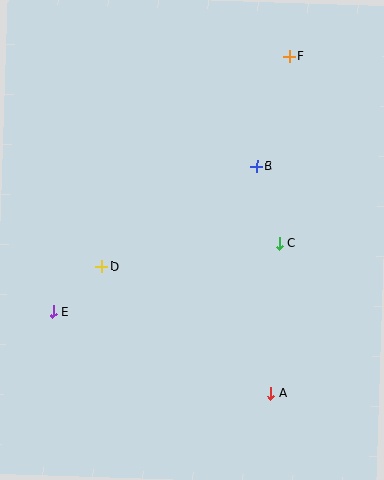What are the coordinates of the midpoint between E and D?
The midpoint between E and D is at (77, 289).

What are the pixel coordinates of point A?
Point A is at (271, 393).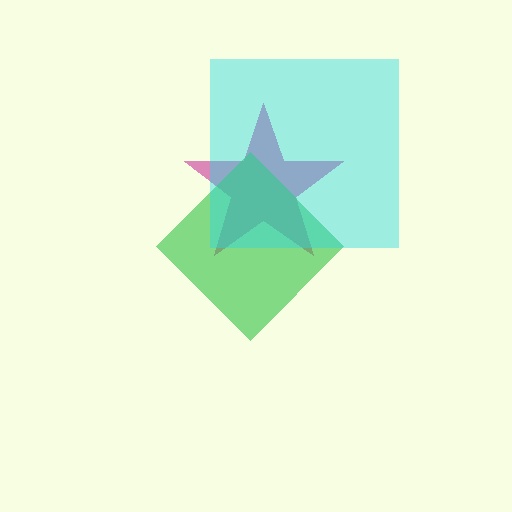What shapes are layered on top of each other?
The layered shapes are: a magenta star, a green diamond, a cyan square.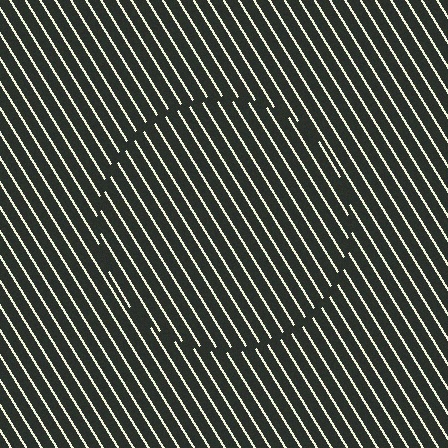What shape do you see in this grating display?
An illusory circle. The interior of the shape contains the same grating, shifted by half a period — the contour is defined by the phase discontinuity where line-ends from the inner and outer gratings abut.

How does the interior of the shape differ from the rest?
The interior of the shape contains the same grating, shifted by half a period — the contour is defined by the phase discontinuity where line-ends from the inner and outer gratings abut.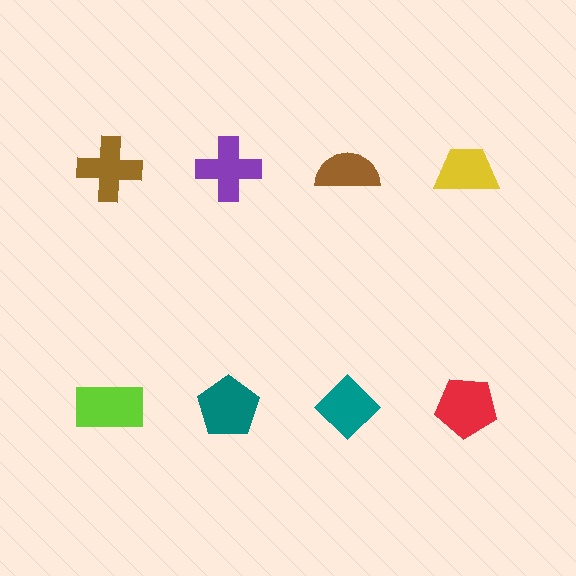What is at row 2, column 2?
A teal pentagon.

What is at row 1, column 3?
A brown semicircle.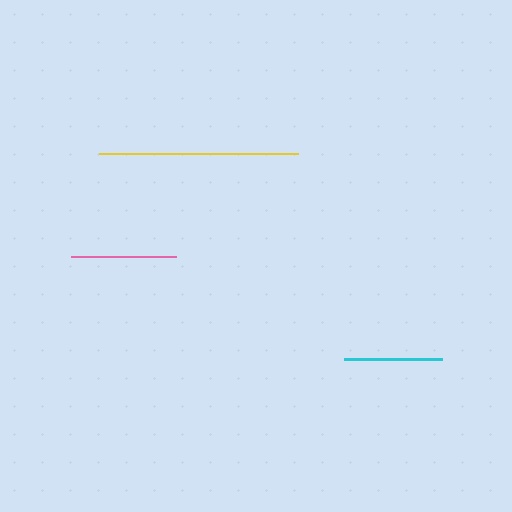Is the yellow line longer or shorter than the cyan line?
The yellow line is longer than the cyan line.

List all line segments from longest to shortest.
From longest to shortest: yellow, pink, cyan.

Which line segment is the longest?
The yellow line is the longest at approximately 199 pixels.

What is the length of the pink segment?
The pink segment is approximately 105 pixels long.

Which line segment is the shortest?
The cyan line is the shortest at approximately 97 pixels.